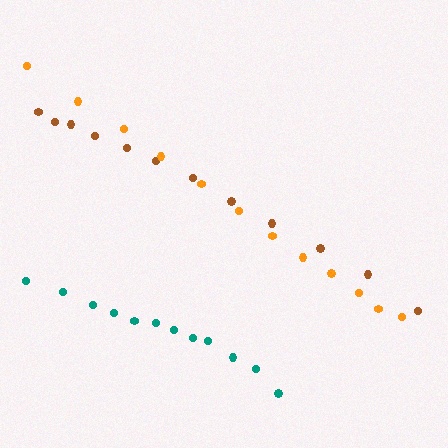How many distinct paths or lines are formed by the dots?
There are 3 distinct paths.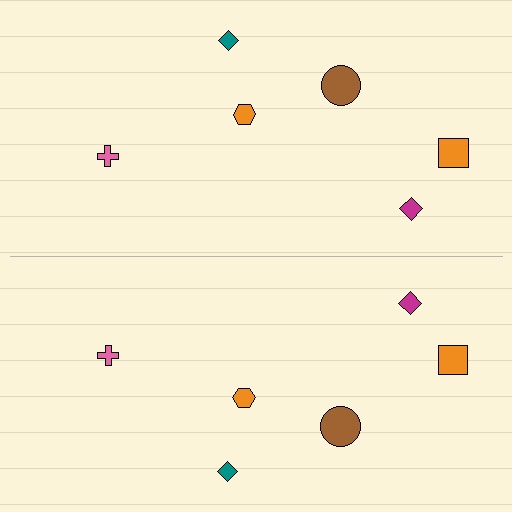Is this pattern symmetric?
Yes, this pattern has bilateral (reflection) symmetry.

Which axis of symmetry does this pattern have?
The pattern has a horizontal axis of symmetry running through the center of the image.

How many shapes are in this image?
There are 12 shapes in this image.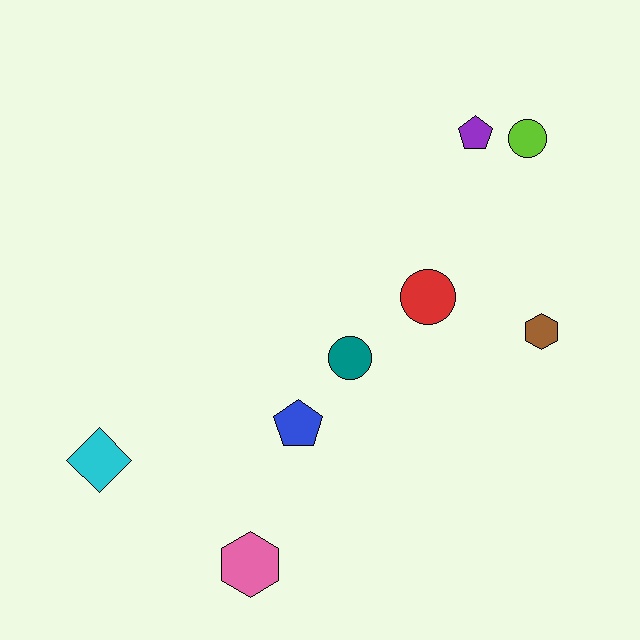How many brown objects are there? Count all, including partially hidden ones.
There is 1 brown object.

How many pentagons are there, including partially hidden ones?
There are 2 pentagons.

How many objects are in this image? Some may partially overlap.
There are 8 objects.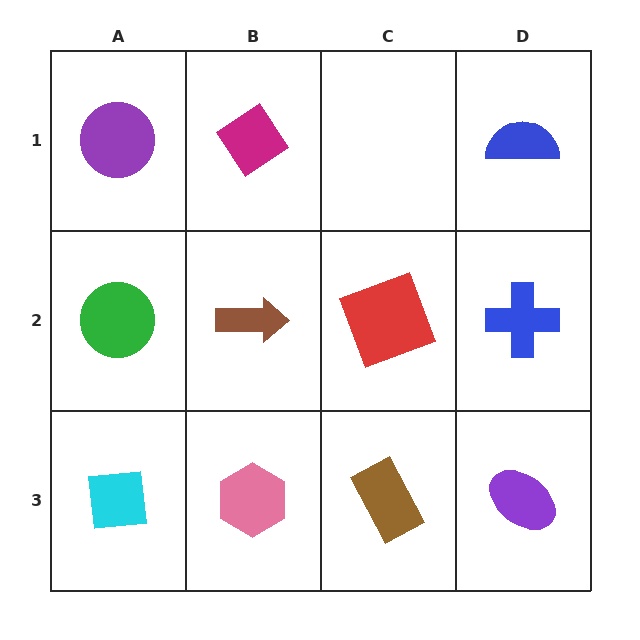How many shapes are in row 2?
4 shapes.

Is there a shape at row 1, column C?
No, that cell is empty.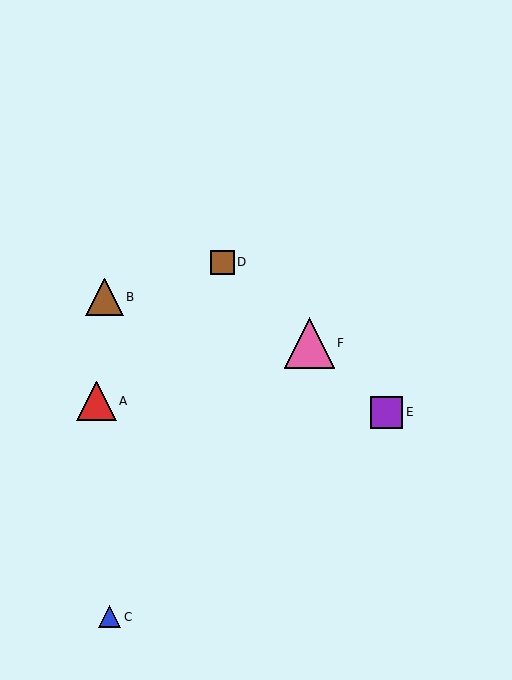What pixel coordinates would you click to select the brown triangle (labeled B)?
Click at (105, 297) to select the brown triangle B.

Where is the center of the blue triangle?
The center of the blue triangle is at (110, 617).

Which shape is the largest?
The pink triangle (labeled F) is the largest.